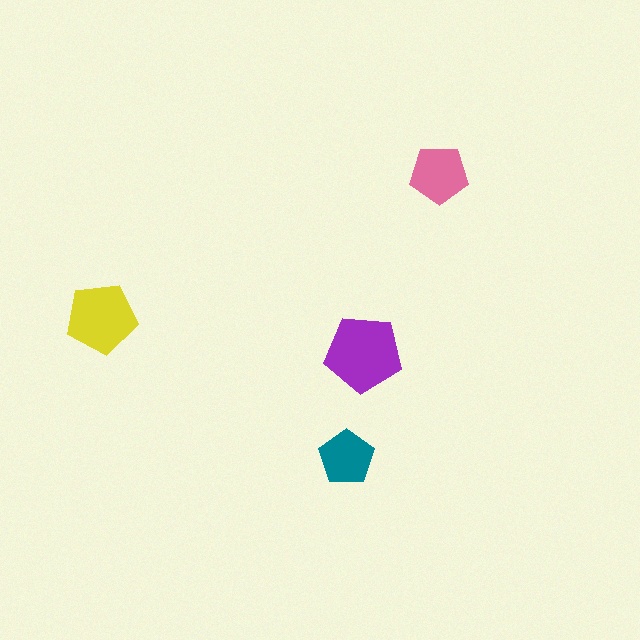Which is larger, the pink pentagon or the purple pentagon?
The purple one.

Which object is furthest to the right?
The pink pentagon is rightmost.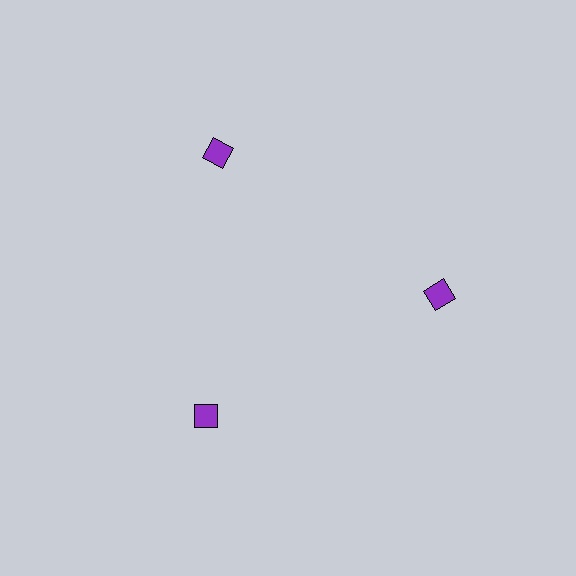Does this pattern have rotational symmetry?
Yes, this pattern has 3-fold rotational symmetry. It looks the same after rotating 120 degrees around the center.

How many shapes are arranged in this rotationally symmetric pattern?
There are 3 shapes, arranged in 3 groups of 1.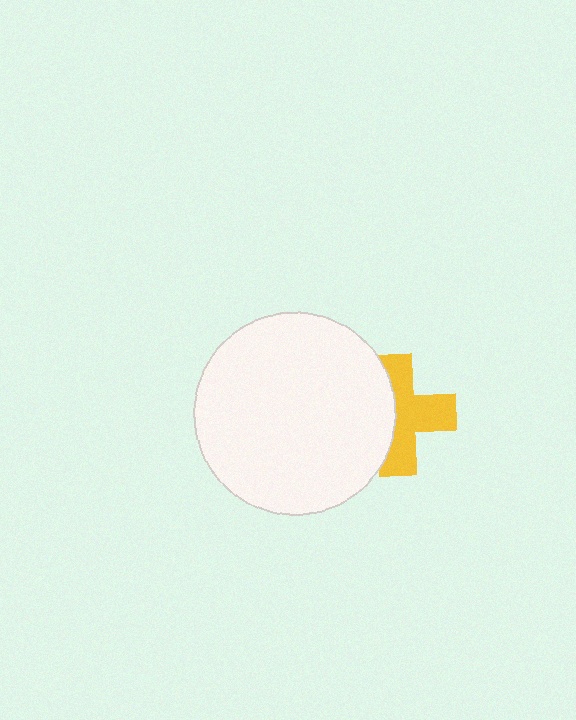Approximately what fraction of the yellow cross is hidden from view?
Roughly 42% of the yellow cross is hidden behind the white circle.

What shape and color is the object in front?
The object in front is a white circle.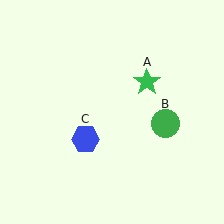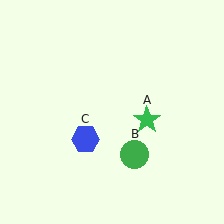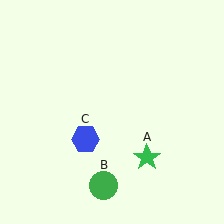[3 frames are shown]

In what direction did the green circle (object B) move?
The green circle (object B) moved down and to the left.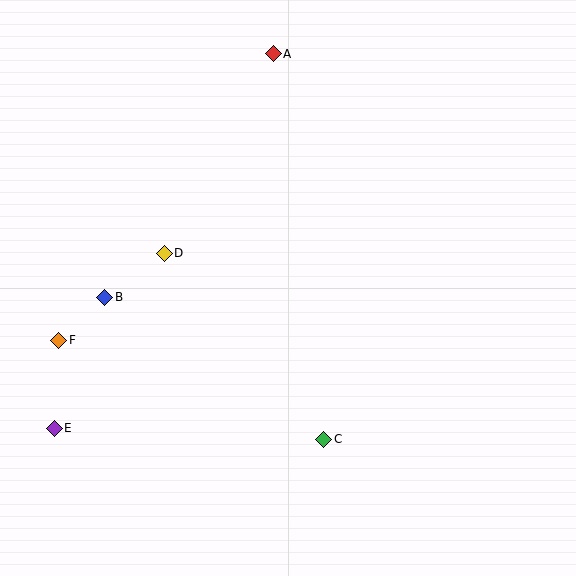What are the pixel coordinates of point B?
Point B is at (105, 297).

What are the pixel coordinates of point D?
Point D is at (164, 253).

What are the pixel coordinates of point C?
Point C is at (324, 439).